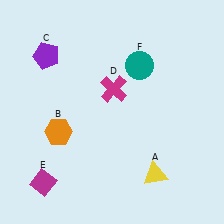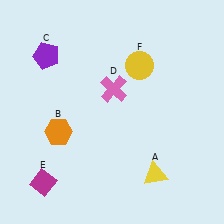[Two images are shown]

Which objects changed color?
D changed from magenta to pink. F changed from teal to yellow.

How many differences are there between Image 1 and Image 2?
There are 2 differences between the two images.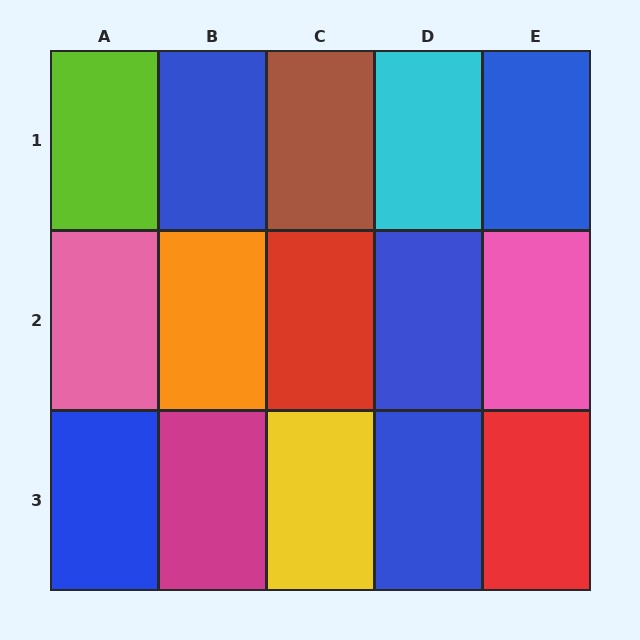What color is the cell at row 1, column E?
Blue.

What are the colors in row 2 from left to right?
Pink, orange, red, blue, pink.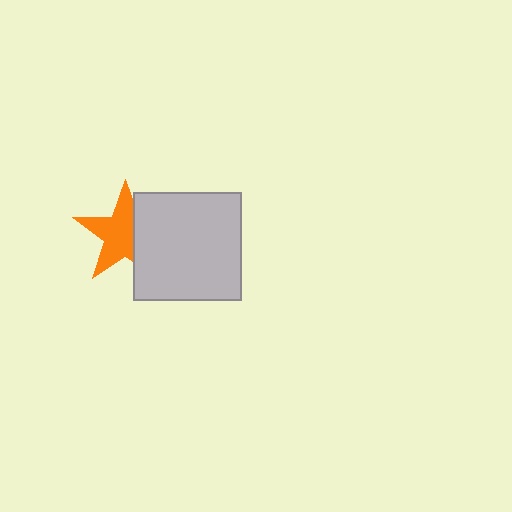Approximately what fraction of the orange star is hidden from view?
Roughly 34% of the orange star is hidden behind the light gray square.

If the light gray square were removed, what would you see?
You would see the complete orange star.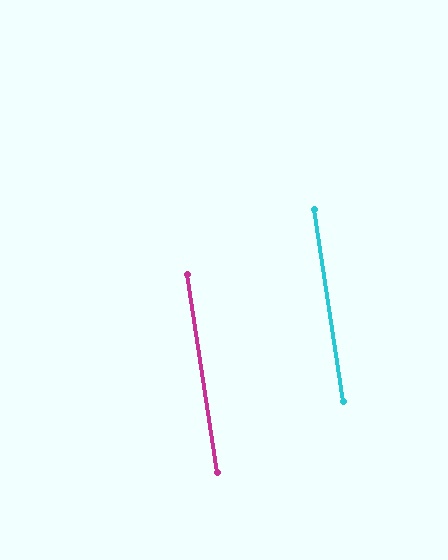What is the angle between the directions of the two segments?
Approximately 0 degrees.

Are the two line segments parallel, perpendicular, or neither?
Parallel — their directions differ by only 0.0°.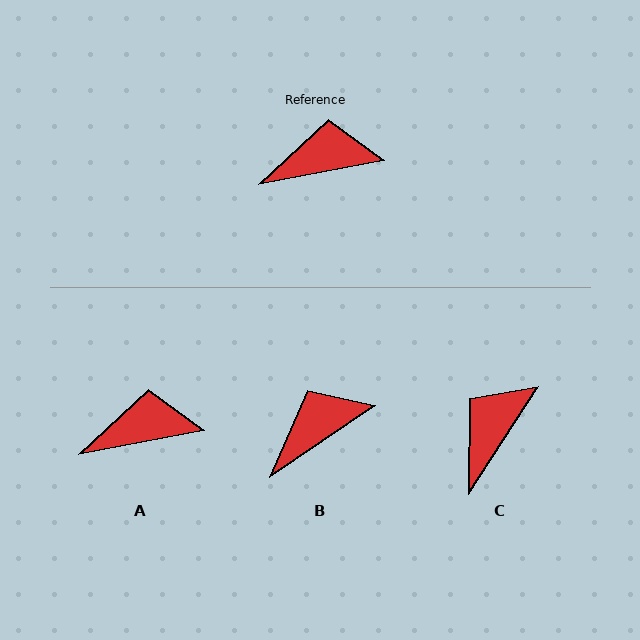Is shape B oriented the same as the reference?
No, it is off by about 24 degrees.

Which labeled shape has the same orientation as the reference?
A.